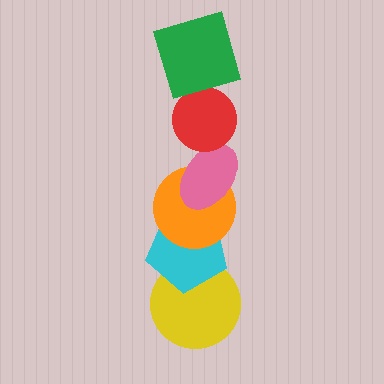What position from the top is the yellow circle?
The yellow circle is 6th from the top.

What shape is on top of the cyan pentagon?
The orange circle is on top of the cyan pentagon.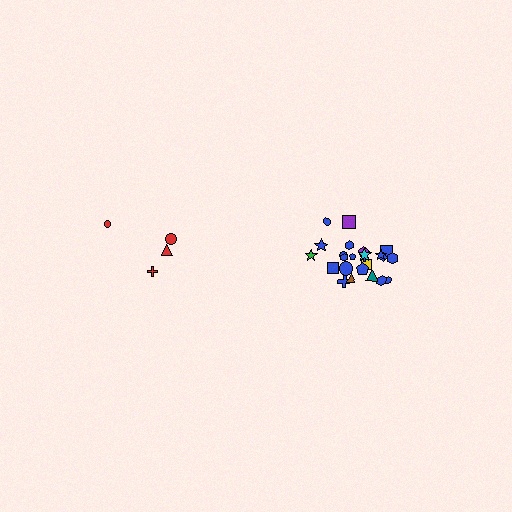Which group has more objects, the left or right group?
The right group.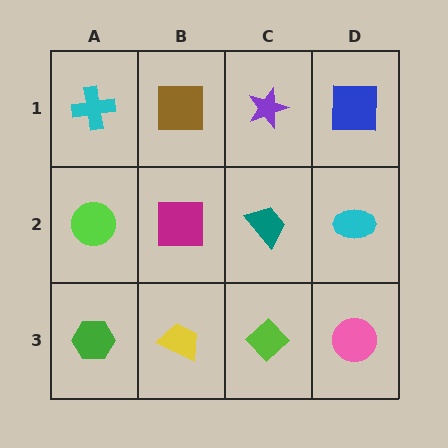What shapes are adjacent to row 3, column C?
A teal trapezoid (row 2, column C), a yellow trapezoid (row 3, column B), a pink circle (row 3, column D).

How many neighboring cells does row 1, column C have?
3.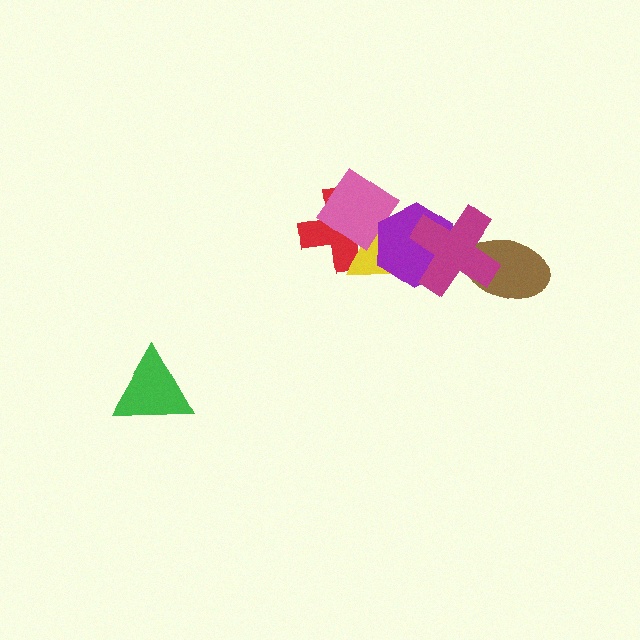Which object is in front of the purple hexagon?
The magenta cross is in front of the purple hexagon.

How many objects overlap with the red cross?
3 objects overlap with the red cross.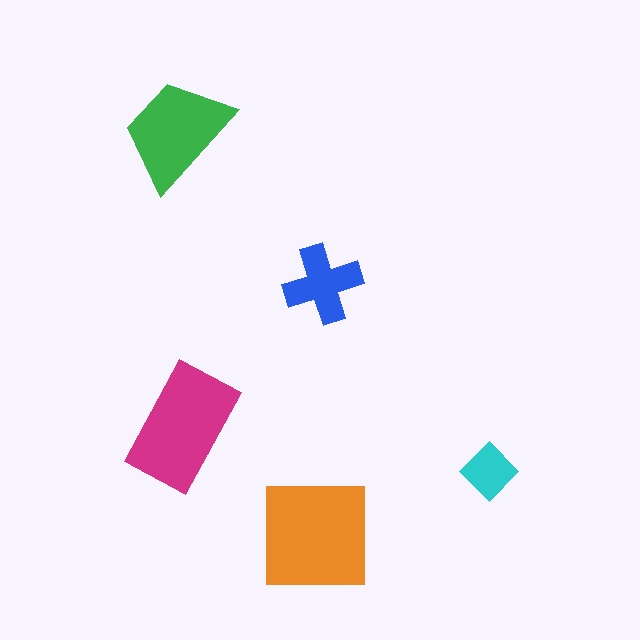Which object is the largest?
The orange square.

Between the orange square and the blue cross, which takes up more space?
The orange square.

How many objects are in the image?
There are 5 objects in the image.